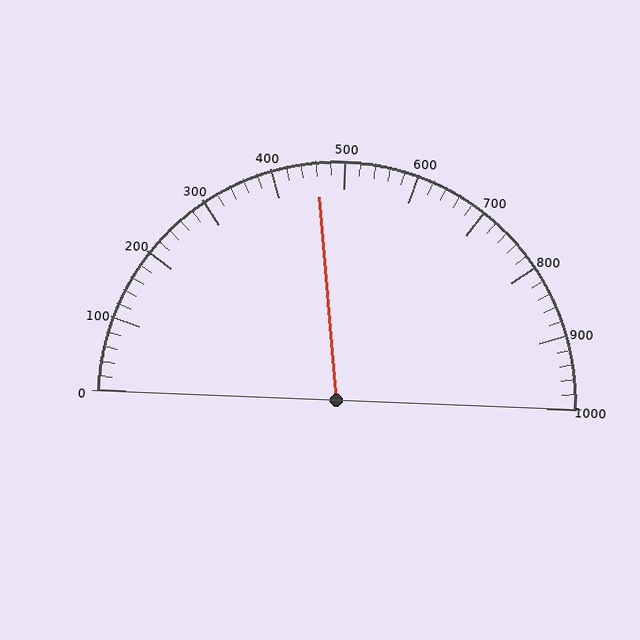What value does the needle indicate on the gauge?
The needle indicates approximately 460.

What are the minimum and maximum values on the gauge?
The gauge ranges from 0 to 1000.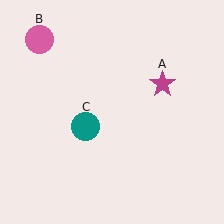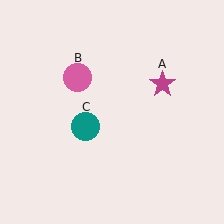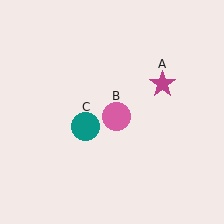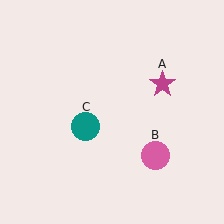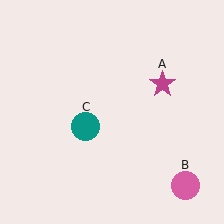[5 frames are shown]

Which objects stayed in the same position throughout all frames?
Magenta star (object A) and teal circle (object C) remained stationary.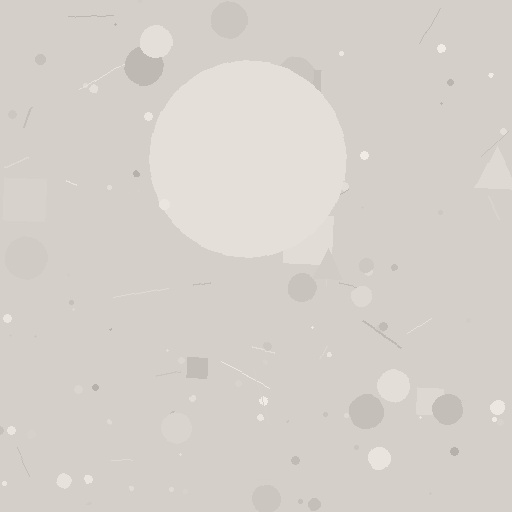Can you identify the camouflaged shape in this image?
The camouflaged shape is a circle.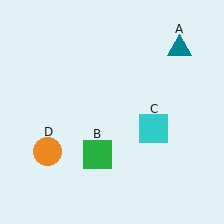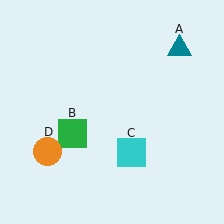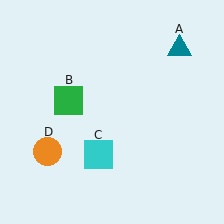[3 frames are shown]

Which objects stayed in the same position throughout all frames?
Teal triangle (object A) and orange circle (object D) remained stationary.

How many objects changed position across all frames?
2 objects changed position: green square (object B), cyan square (object C).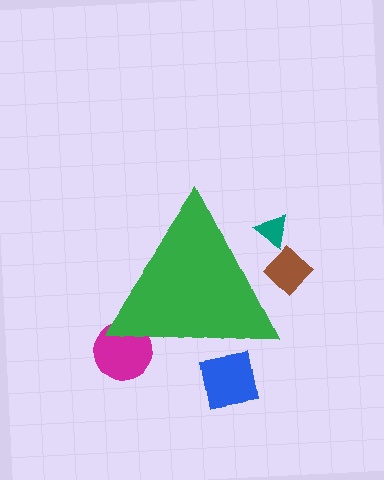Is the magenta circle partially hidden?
Yes, the magenta circle is partially hidden behind the green triangle.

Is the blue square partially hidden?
Yes, the blue square is partially hidden behind the green triangle.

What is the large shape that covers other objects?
A green triangle.